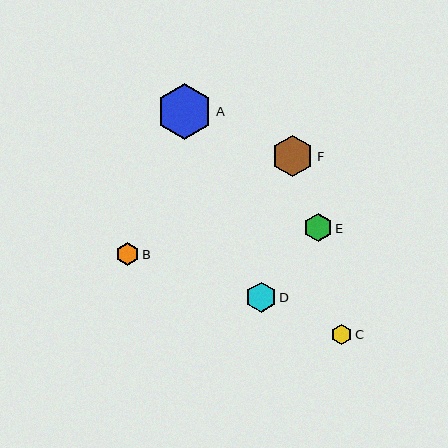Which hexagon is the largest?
Hexagon A is the largest with a size of approximately 56 pixels.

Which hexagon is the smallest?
Hexagon C is the smallest with a size of approximately 21 pixels.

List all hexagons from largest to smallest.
From largest to smallest: A, F, D, E, B, C.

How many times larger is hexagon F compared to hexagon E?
Hexagon F is approximately 1.5 times the size of hexagon E.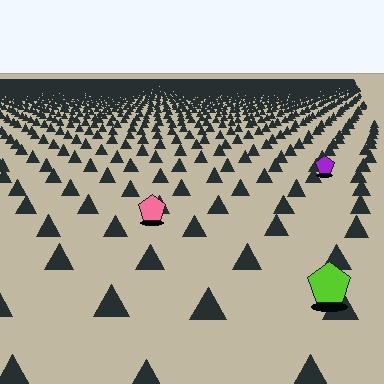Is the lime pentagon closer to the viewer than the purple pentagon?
Yes. The lime pentagon is closer — you can tell from the texture gradient: the ground texture is coarser near it.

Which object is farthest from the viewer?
The purple pentagon is farthest from the viewer. It appears smaller and the ground texture around it is denser.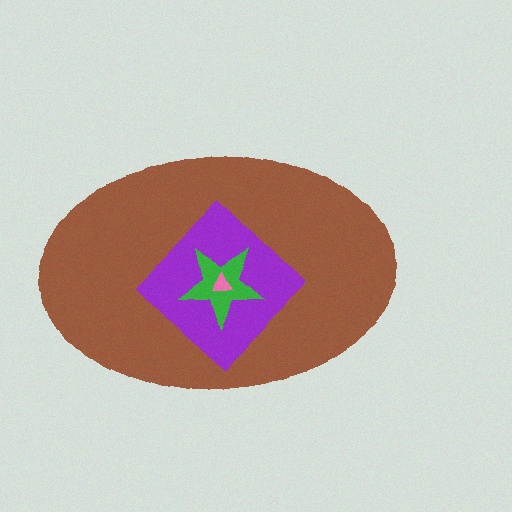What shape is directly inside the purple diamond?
The green star.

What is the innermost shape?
The pink triangle.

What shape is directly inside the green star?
The pink triangle.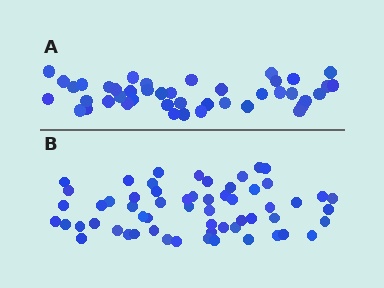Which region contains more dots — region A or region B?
Region B (the bottom region) has more dots.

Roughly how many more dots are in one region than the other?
Region B has approximately 15 more dots than region A.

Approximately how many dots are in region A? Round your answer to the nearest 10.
About 40 dots. (The exact count is 43, which rounds to 40.)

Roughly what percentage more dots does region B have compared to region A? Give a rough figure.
About 35% more.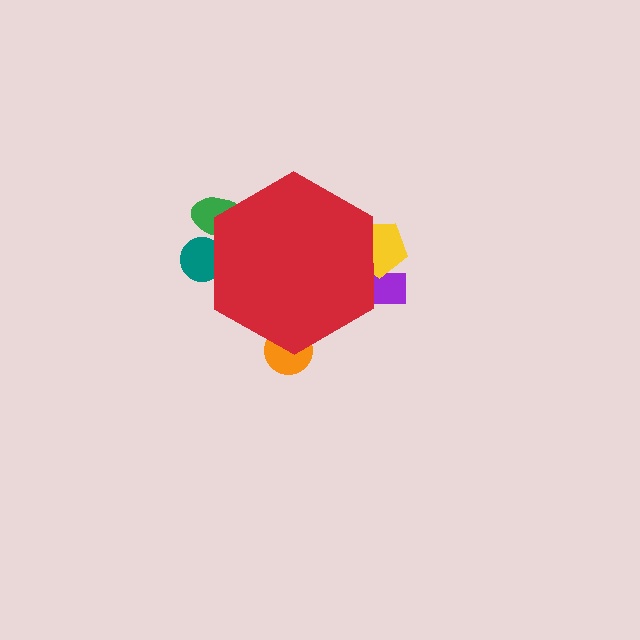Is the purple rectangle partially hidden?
Yes, the purple rectangle is partially hidden behind the red hexagon.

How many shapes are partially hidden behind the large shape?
5 shapes are partially hidden.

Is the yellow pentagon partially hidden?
Yes, the yellow pentagon is partially hidden behind the red hexagon.